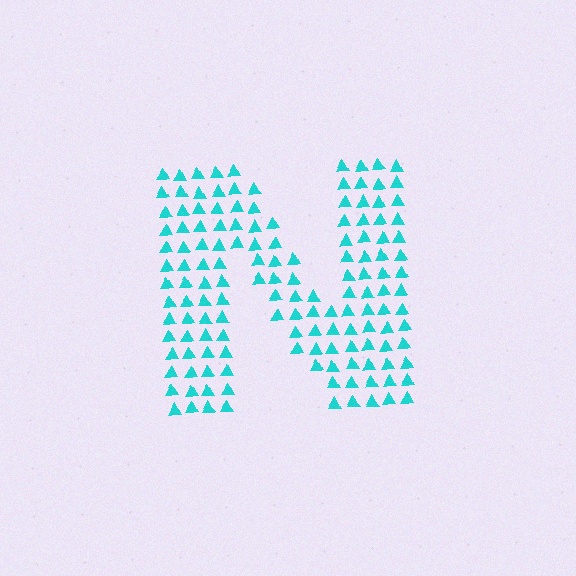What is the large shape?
The large shape is the letter N.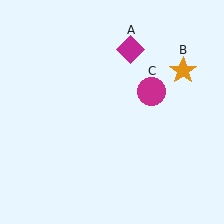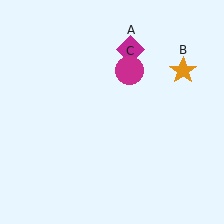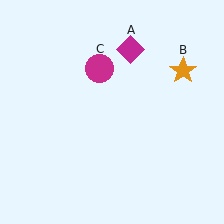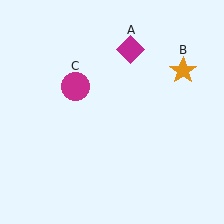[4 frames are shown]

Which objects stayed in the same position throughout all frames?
Magenta diamond (object A) and orange star (object B) remained stationary.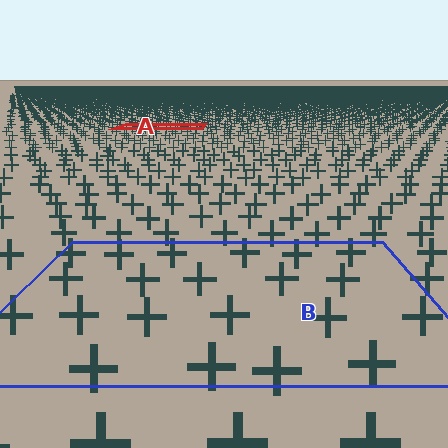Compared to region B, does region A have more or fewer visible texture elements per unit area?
Region A has more texture elements per unit area — they are packed more densely because it is farther away.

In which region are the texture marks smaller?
The texture marks are smaller in region A, because it is farther away.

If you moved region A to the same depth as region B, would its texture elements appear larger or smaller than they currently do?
They would appear larger. At a closer depth, the same texture elements are projected at a bigger on-screen size.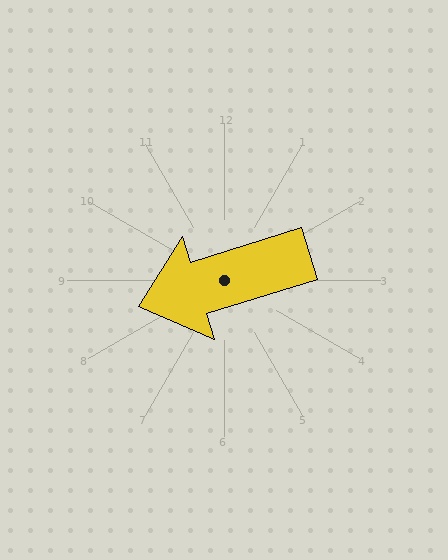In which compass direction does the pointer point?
West.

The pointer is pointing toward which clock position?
Roughly 8 o'clock.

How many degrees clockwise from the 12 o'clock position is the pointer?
Approximately 253 degrees.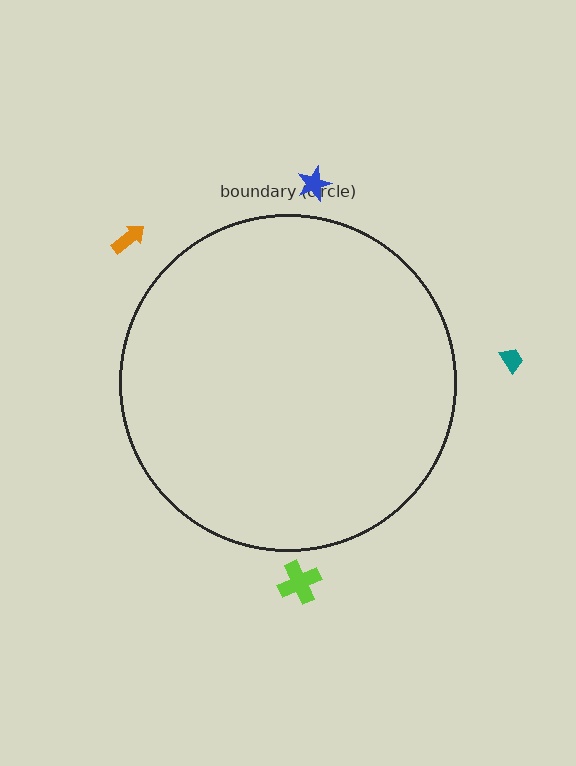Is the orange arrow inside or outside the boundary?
Outside.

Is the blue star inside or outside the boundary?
Outside.